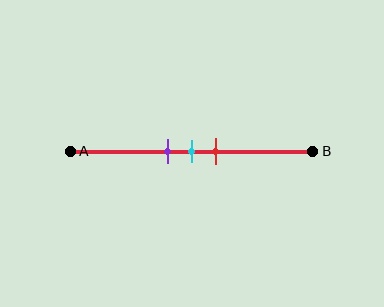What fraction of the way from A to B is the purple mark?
The purple mark is approximately 40% (0.4) of the way from A to B.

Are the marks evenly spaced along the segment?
Yes, the marks are approximately evenly spaced.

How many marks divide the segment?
There are 3 marks dividing the segment.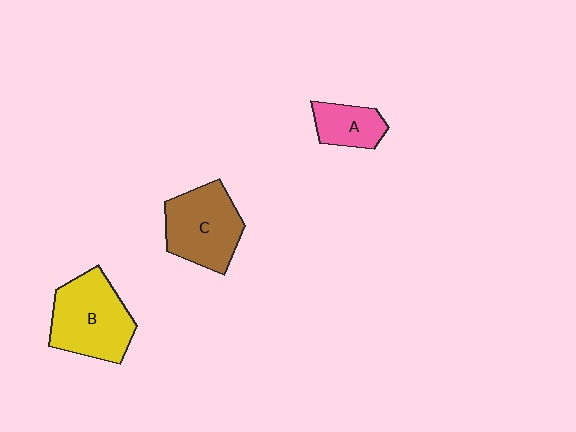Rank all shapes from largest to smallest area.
From largest to smallest: B (yellow), C (brown), A (pink).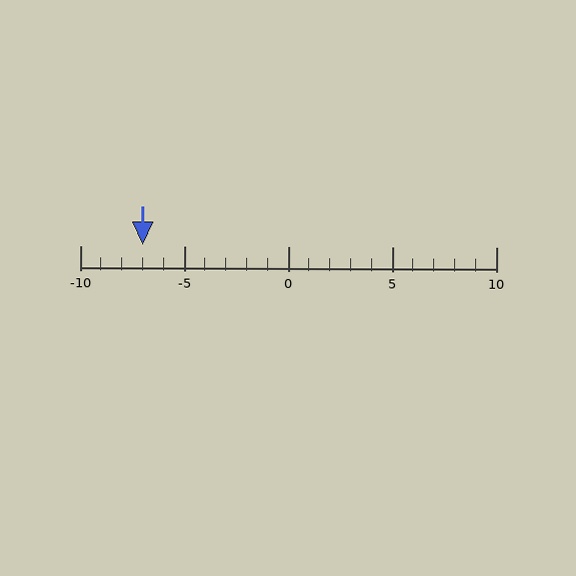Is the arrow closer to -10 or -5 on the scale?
The arrow is closer to -5.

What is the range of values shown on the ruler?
The ruler shows values from -10 to 10.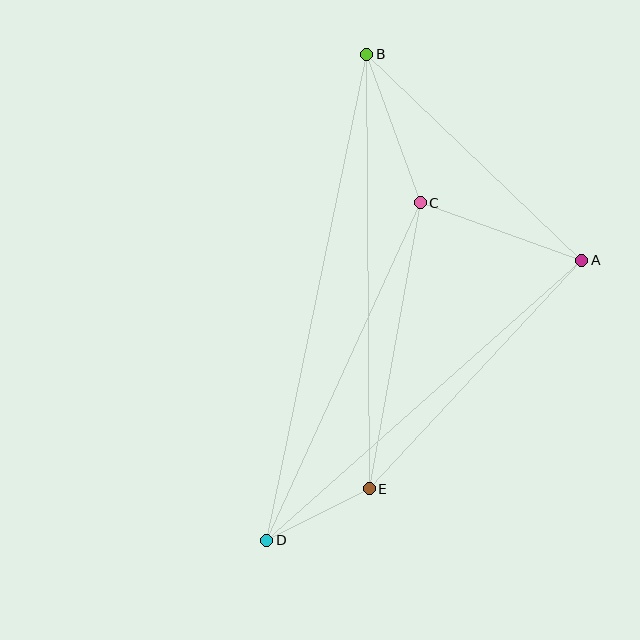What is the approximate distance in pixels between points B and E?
The distance between B and E is approximately 435 pixels.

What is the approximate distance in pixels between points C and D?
The distance between C and D is approximately 371 pixels.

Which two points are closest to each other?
Points D and E are closest to each other.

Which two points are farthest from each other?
Points B and D are farthest from each other.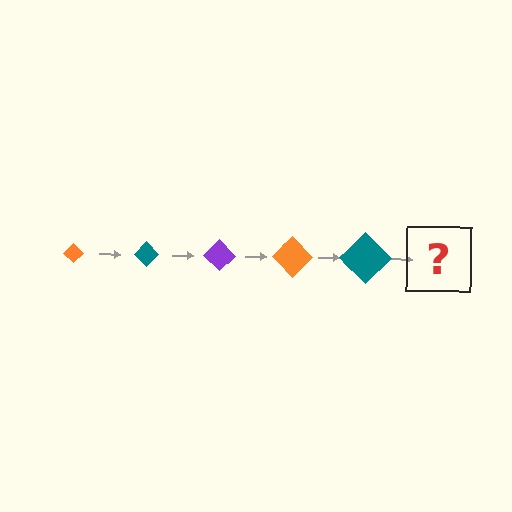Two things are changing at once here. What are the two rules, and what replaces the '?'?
The two rules are that the diamond grows larger each step and the color cycles through orange, teal, and purple. The '?' should be a purple diamond, larger than the previous one.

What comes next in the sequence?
The next element should be a purple diamond, larger than the previous one.